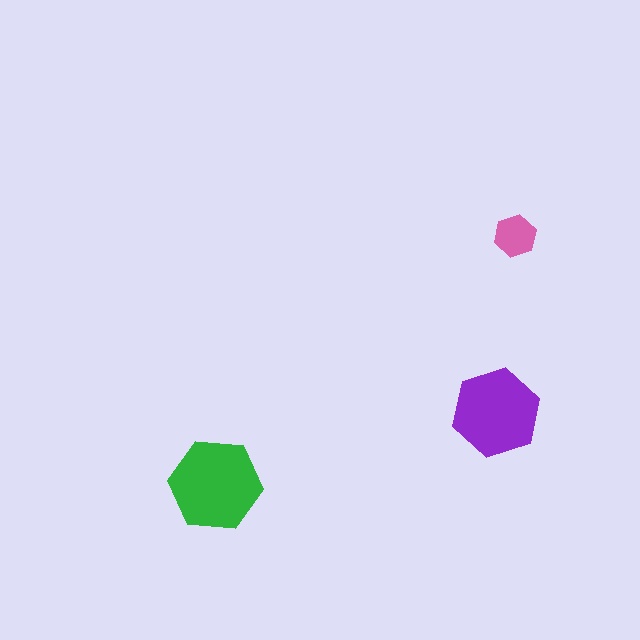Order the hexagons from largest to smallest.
the green one, the purple one, the pink one.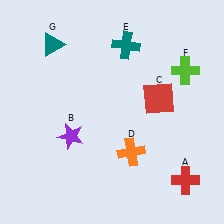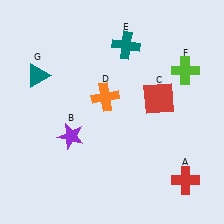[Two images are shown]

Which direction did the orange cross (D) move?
The orange cross (D) moved up.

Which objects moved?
The objects that moved are: the orange cross (D), the teal triangle (G).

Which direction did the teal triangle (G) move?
The teal triangle (G) moved down.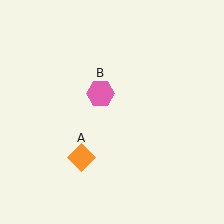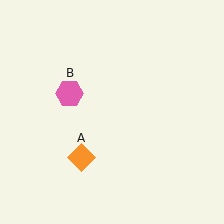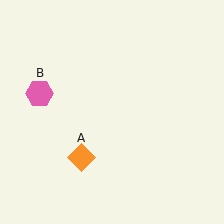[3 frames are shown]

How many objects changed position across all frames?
1 object changed position: pink hexagon (object B).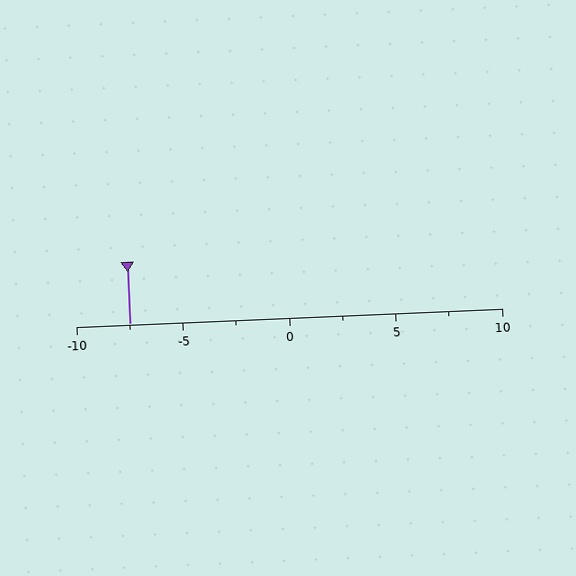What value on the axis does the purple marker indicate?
The marker indicates approximately -7.5.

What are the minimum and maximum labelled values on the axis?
The axis runs from -10 to 10.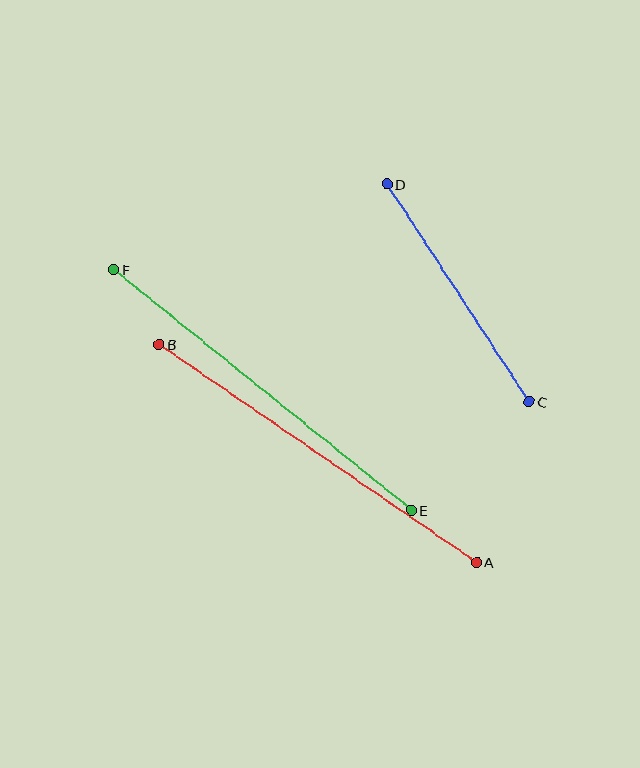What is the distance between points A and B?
The distance is approximately 385 pixels.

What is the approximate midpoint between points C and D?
The midpoint is at approximately (458, 293) pixels.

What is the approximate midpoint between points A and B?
The midpoint is at approximately (318, 454) pixels.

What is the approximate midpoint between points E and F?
The midpoint is at approximately (263, 390) pixels.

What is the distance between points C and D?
The distance is approximately 260 pixels.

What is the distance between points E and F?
The distance is approximately 383 pixels.